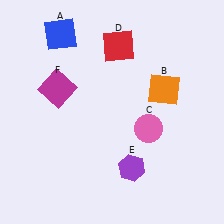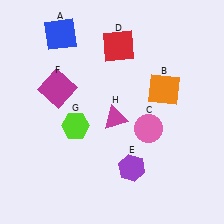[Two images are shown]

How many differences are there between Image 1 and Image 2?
There are 2 differences between the two images.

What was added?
A lime hexagon (G), a magenta triangle (H) were added in Image 2.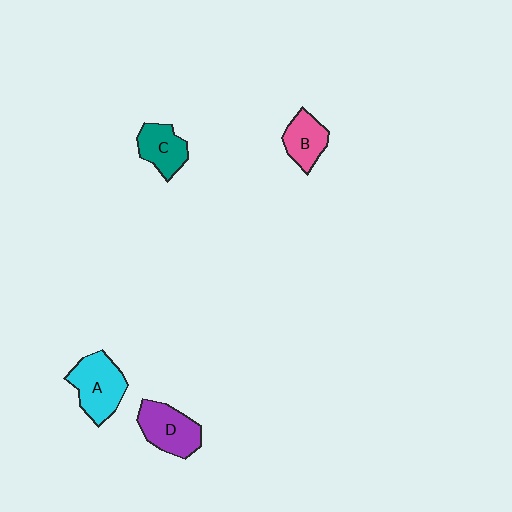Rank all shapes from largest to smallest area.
From largest to smallest: A (cyan), D (purple), C (teal), B (pink).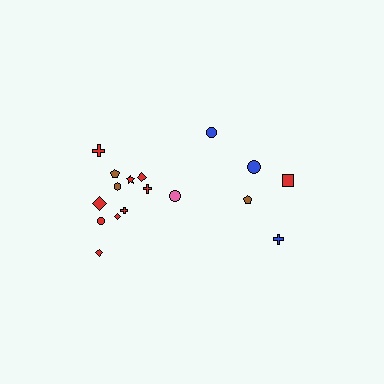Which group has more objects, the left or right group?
The left group.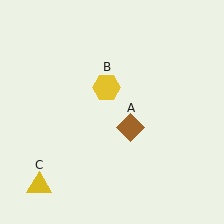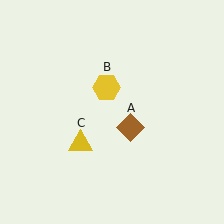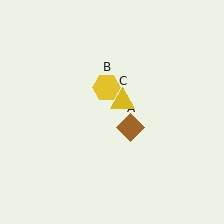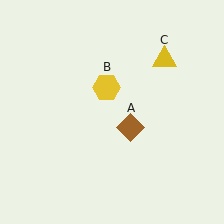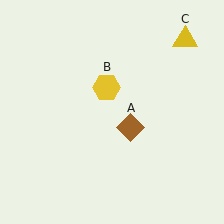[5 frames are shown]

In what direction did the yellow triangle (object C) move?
The yellow triangle (object C) moved up and to the right.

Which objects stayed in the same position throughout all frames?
Brown diamond (object A) and yellow hexagon (object B) remained stationary.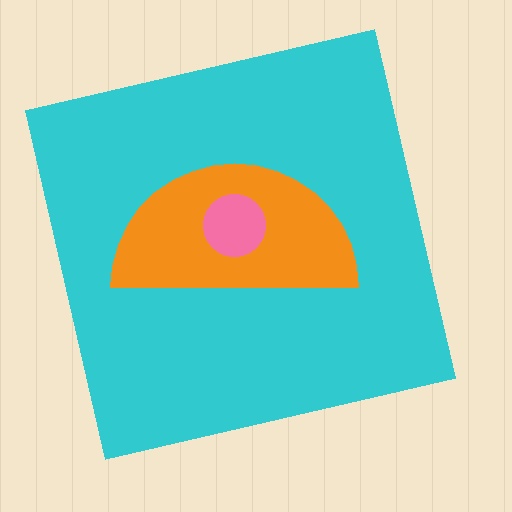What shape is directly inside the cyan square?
The orange semicircle.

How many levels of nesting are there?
3.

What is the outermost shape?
The cyan square.